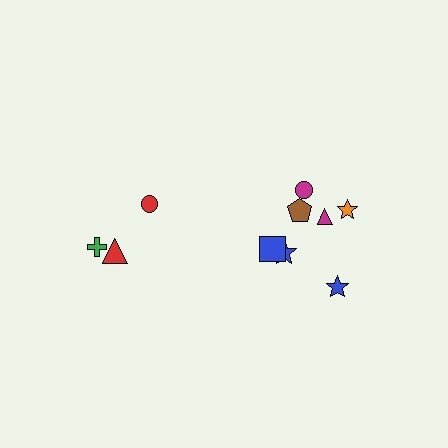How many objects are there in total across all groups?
There are 10 objects.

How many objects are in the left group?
There are 3 objects.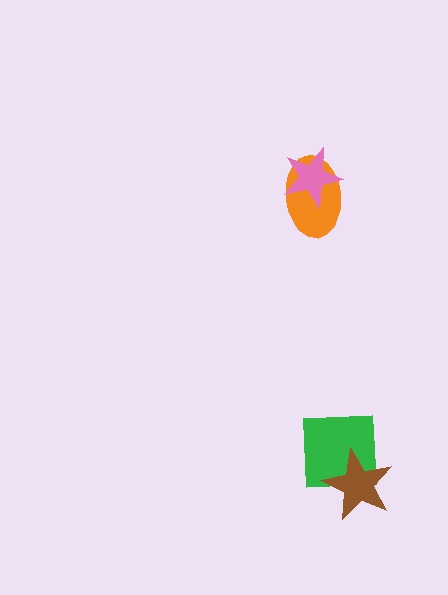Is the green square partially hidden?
Yes, it is partially covered by another shape.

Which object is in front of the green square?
The brown star is in front of the green square.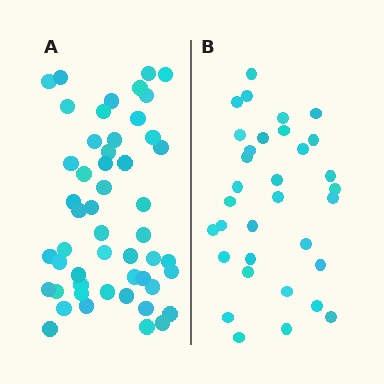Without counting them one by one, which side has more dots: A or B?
Region A (the left region) has more dots.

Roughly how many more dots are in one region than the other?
Region A has approximately 20 more dots than region B.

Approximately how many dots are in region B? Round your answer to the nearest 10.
About 30 dots. (The exact count is 33, which rounds to 30.)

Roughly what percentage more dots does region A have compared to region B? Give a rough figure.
About 55% more.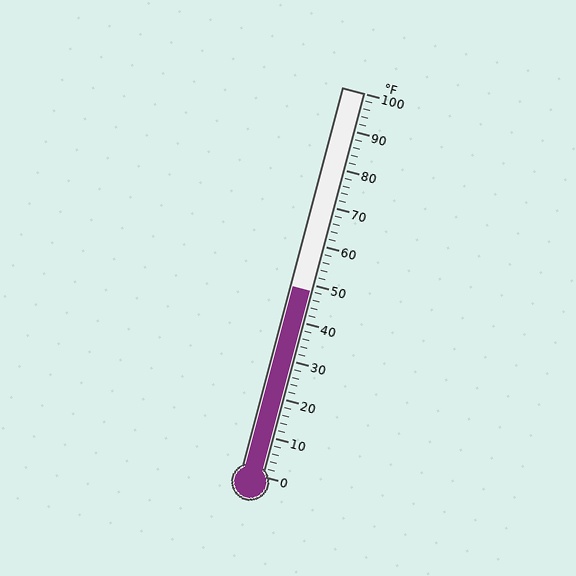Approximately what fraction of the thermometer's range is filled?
The thermometer is filled to approximately 50% of its range.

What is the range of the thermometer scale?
The thermometer scale ranges from 0°F to 100°F.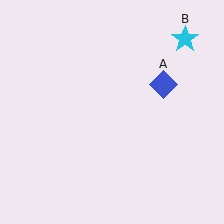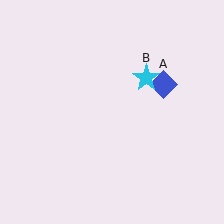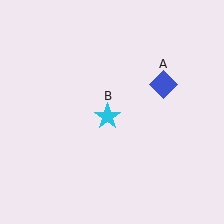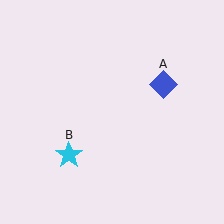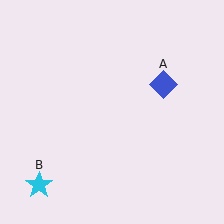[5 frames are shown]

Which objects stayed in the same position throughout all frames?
Blue diamond (object A) remained stationary.